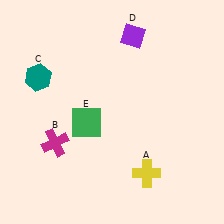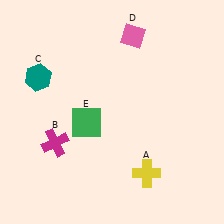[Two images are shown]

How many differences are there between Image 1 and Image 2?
There is 1 difference between the two images.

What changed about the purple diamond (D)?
In Image 1, D is purple. In Image 2, it changed to pink.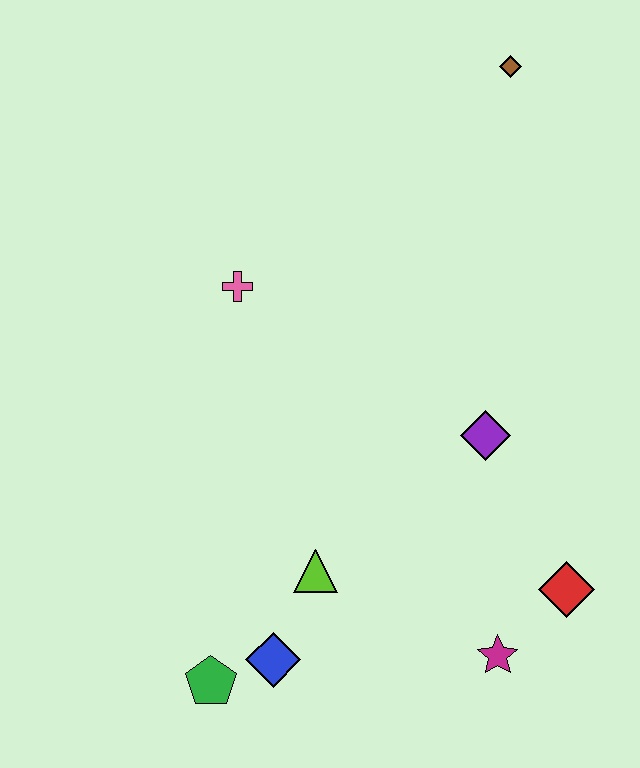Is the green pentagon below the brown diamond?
Yes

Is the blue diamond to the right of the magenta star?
No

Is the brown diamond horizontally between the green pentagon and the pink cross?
No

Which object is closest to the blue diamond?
The green pentagon is closest to the blue diamond.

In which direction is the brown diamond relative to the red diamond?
The brown diamond is above the red diamond.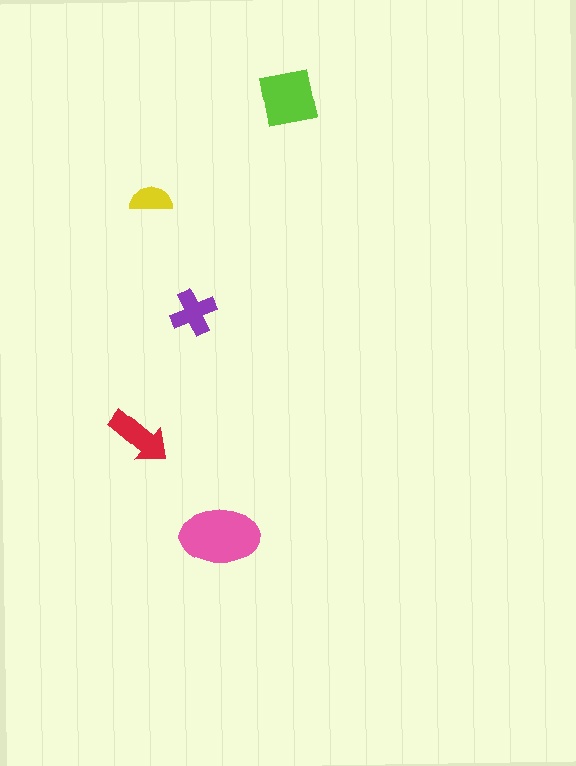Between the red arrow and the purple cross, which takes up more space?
The red arrow.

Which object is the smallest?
The yellow semicircle.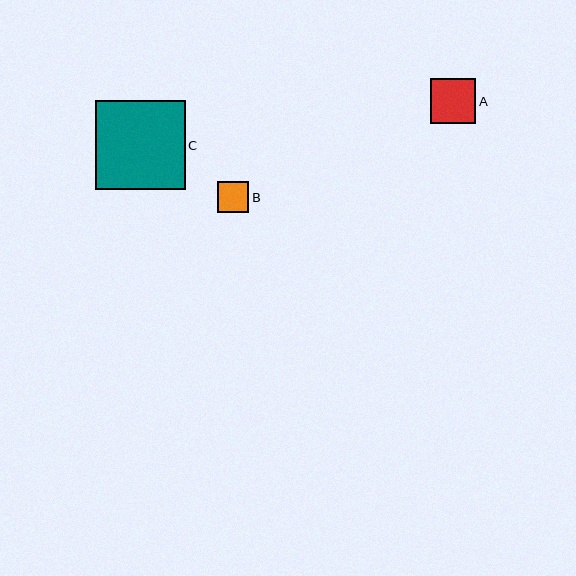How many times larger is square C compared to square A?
Square C is approximately 2.0 times the size of square A.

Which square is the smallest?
Square B is the smallest with a size of approximately 32 pixels.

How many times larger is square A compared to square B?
Square A is approximately 1.4 times the size of square B.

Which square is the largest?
Square C is the largest with a size of approximately 89 pixels.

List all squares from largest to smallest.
From largest to smallest: C, A, B.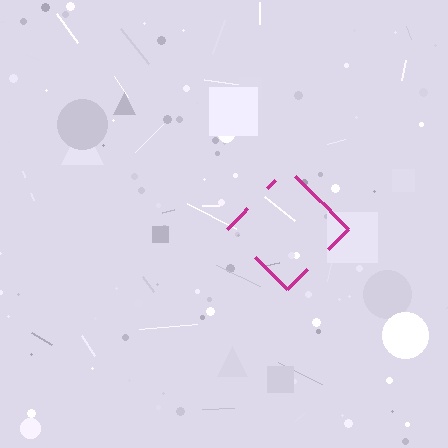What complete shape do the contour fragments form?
The contour fragments form a diamond.